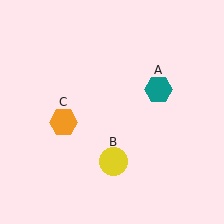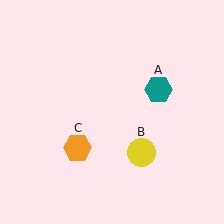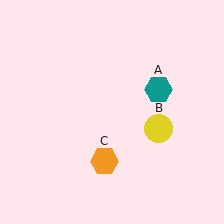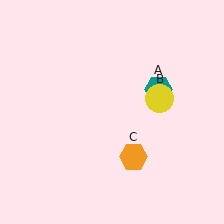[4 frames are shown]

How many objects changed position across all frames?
2 objects changed position: yellow circle (object B), orange hexagon (object C).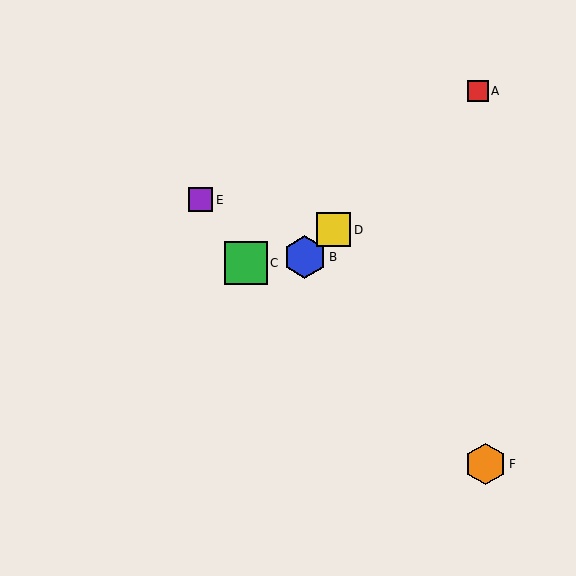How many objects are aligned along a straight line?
3 objects (A, B, D) are aligned along a straight line.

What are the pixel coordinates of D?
Object D is at (334, 230).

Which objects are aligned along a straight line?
Objects A, B, D are aligned along a straight line.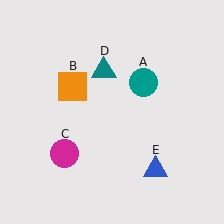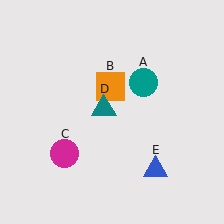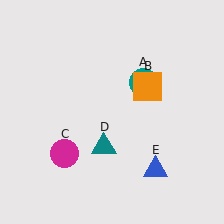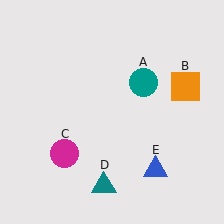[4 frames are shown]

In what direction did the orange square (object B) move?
The orange square (object B) moved right.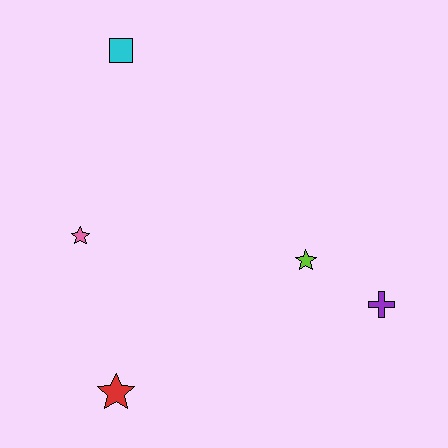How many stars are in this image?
There are 3 stars.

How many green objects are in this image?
There are no green objects.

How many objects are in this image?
There are 5 objects.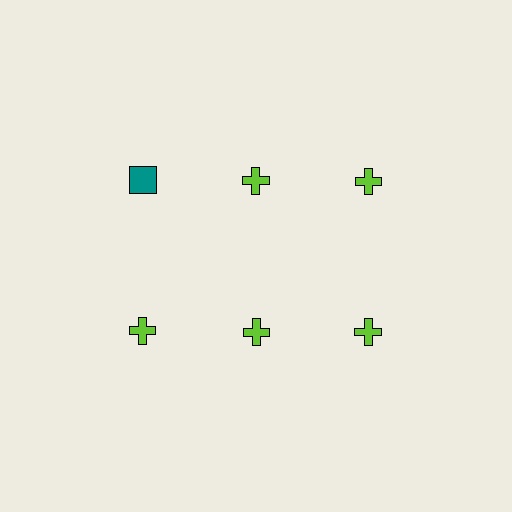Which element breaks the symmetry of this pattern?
The teal square in the top row, leftmost column breaks the symmetry. All other shapes are lime crosses.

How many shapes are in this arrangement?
There are 6 shapes arranged in a grid pattern.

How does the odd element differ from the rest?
It differs in both color (teal instead of lime) and shape (square instead of cross).